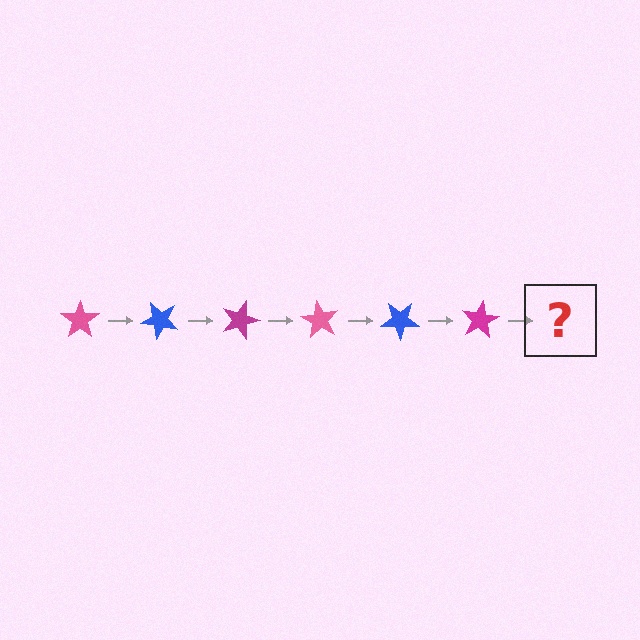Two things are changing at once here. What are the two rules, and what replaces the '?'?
The two rules are that it rotates 45 degrees each step and the color cycles through pink, blue, and magenta. The '?' should be a pink star, rotated 270 degrees from the start.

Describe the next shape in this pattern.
It should be a pink star, rotated 270 degrees from the start.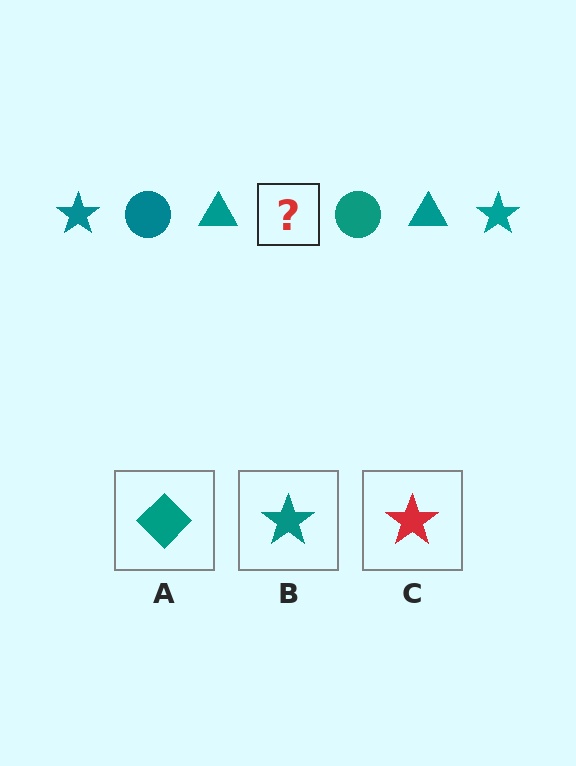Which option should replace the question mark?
Option B.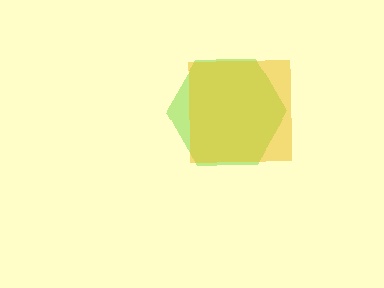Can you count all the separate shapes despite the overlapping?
Yes, there are 2 separate shapes.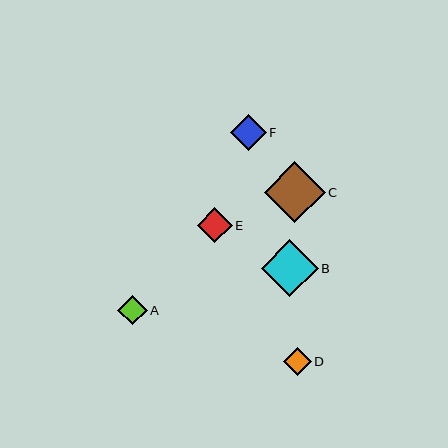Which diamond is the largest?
Diamond C is the largest with a size of approximately 61 pixels.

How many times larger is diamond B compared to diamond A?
Diamond B is approximately 1.9 times the size of diamond A.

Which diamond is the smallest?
Diamond D is the smallest with a size of approximately 28 pixels.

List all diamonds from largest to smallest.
From largest to smallest: C, B, F, E, A, D.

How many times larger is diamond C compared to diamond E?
Diamond C is approximately 1.8 times the size of diamond E.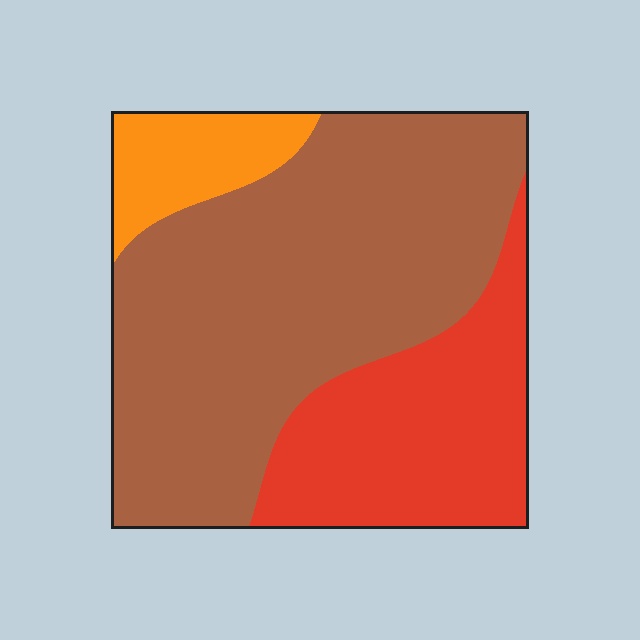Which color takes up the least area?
Orange, at roughly 10%.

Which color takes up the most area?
Brown, at roughly 60%.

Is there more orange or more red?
Red.